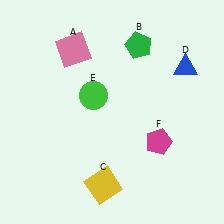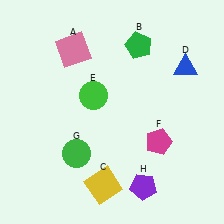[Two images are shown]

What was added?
A green circle (G), a purple pentagon (H) were added in Image 2.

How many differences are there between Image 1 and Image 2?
There are 2 differences between the two images.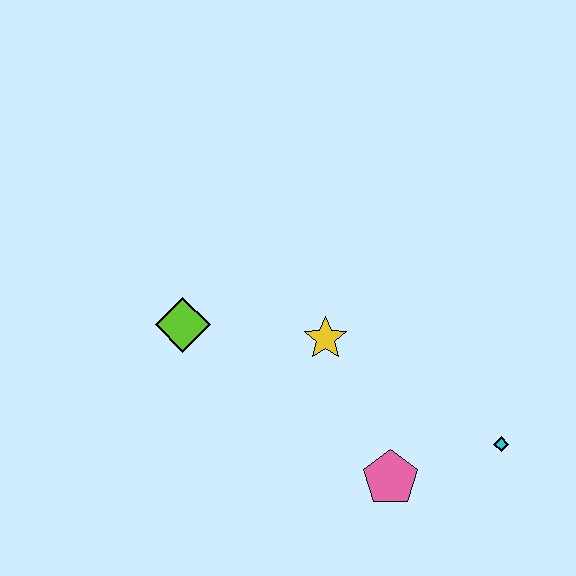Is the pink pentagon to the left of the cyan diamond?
Yes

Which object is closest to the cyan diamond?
The pink pentagon is closest to the cyan diamond.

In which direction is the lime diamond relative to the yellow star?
The lime diamond is to the left of the yellow star.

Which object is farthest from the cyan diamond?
The lime diamond is farthest from the cyan diamond.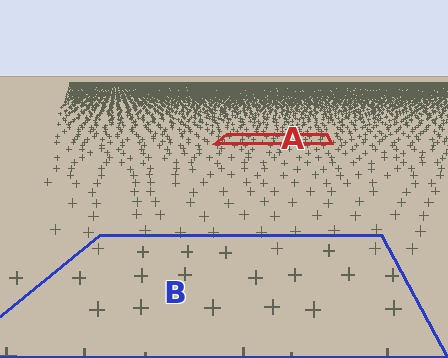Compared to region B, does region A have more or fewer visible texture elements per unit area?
Region A has more texture elements per unit area — they are packed more densely because it is farther away.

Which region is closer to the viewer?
Region B is closer. The texture elements there are larger and more spread out.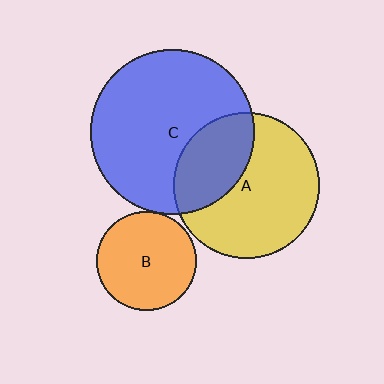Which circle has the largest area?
Circle C (blue).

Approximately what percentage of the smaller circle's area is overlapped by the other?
Approximately 35%.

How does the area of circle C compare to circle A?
Approximately 1.3 times.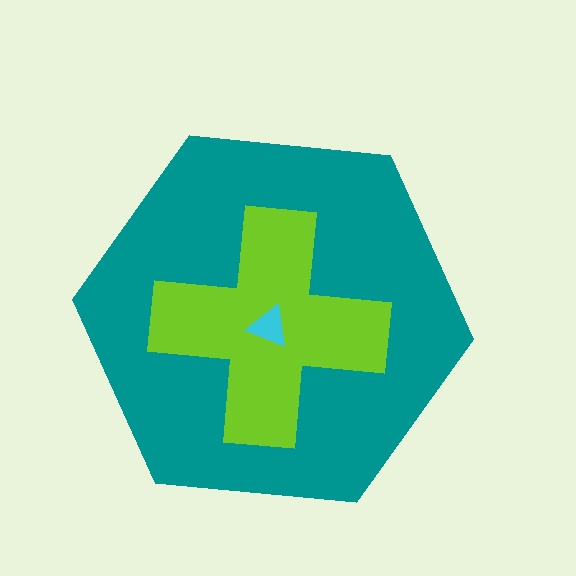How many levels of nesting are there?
3.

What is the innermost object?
The cyan triangle.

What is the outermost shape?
The teal hexagon.